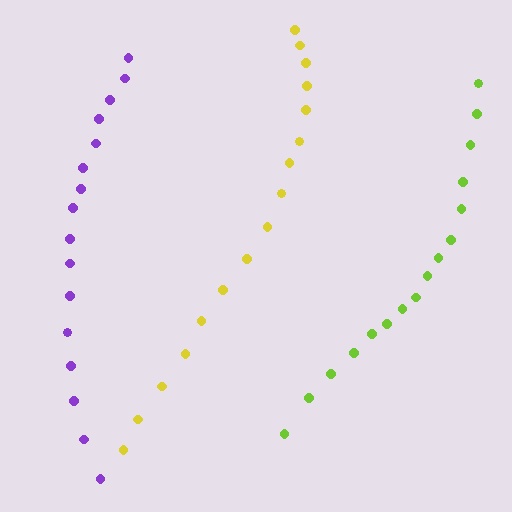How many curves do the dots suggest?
There are 3 distinct paths.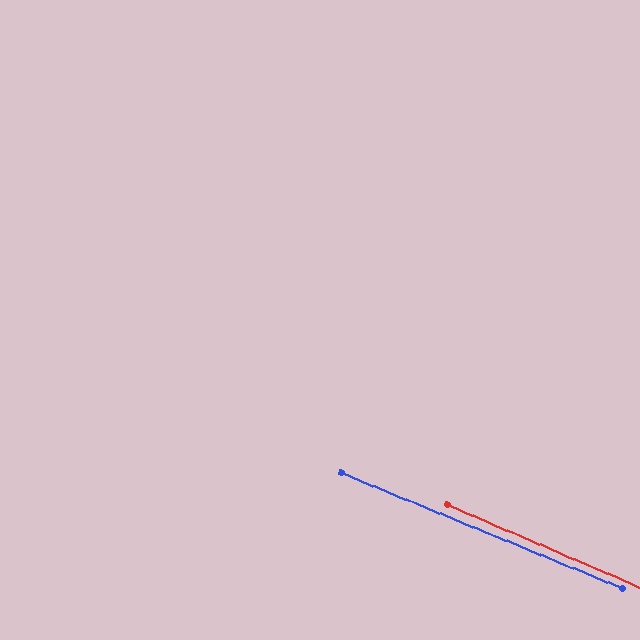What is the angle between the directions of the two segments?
Approximately 1 degree.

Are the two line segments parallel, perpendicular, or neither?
Parallel — their directions differ by only 0.7°.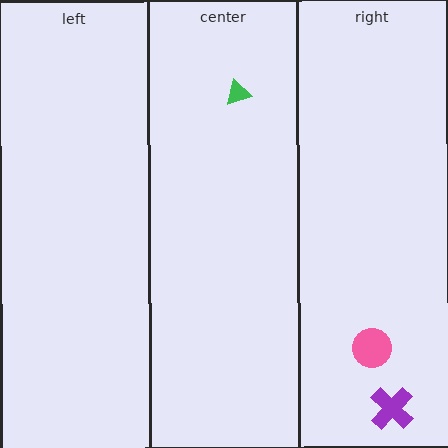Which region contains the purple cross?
The right region.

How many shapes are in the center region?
1.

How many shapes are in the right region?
2.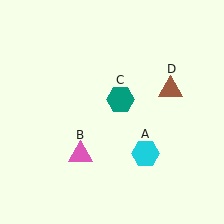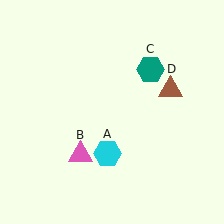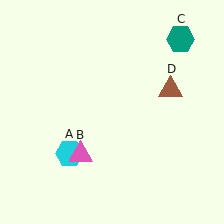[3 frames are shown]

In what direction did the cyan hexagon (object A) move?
The cyan hexagon (object A) moved left.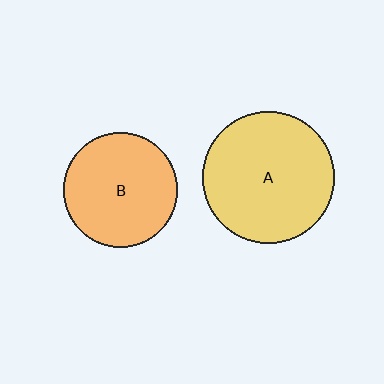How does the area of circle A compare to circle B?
Approximately 1.3 times.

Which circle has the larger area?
Circle A (yellow).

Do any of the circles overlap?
No, none of the circles overlap.